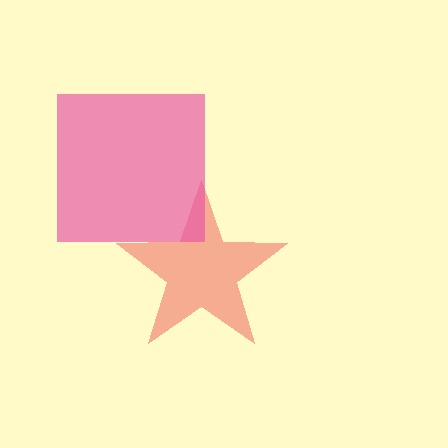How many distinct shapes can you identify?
There are 2 distinct shapes: a red star, a pink square.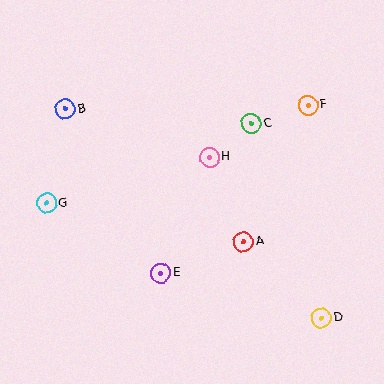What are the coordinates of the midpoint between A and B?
The midpoint between A and B is at (154, 175).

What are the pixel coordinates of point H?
Point H is at (209, 157).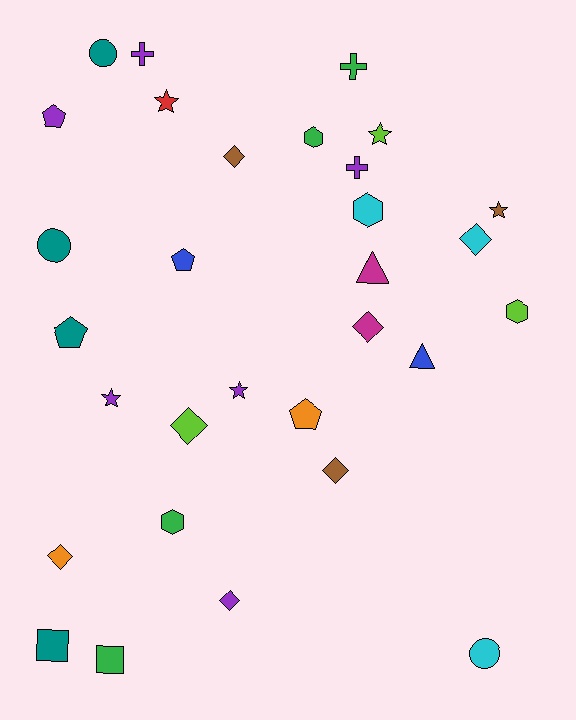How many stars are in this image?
There are 5 stars.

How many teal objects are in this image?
There are 4 teal objects.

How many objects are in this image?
There are 30 objects.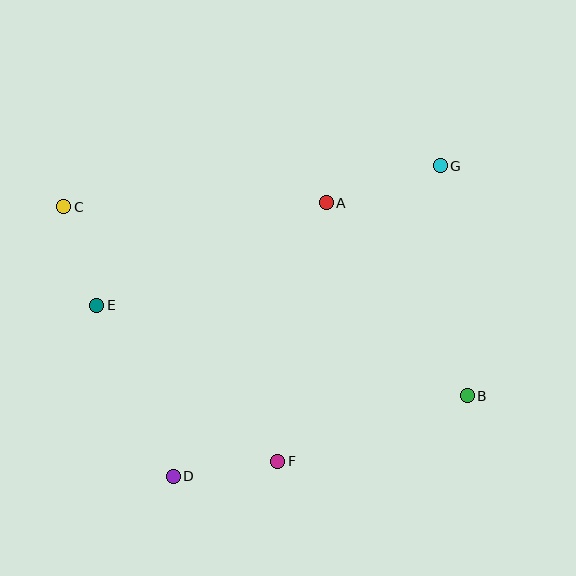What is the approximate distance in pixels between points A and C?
The distance between A and C is approximately 263 pixels.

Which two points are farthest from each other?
Points B and C are farthest from each other.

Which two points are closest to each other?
Points C and E are closest to each other.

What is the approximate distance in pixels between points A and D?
The distance between A and D is approximately 313 pixels.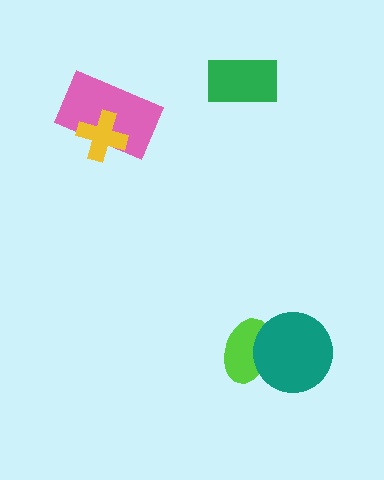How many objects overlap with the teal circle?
1 object overlaps with the teal circle.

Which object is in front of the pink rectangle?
The yellow cross is in front of the pink rectangle.